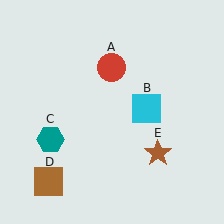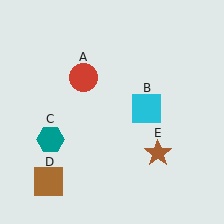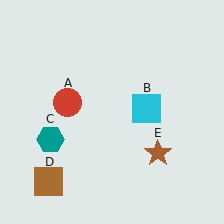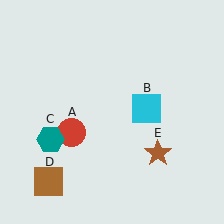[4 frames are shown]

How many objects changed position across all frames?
1 object changed position: red circle (object A).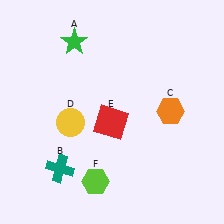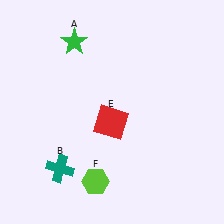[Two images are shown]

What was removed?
The yellow circle (D), the orange hexagon (C) were removed in Image 2.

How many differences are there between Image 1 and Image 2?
There are 2 differences between the two images.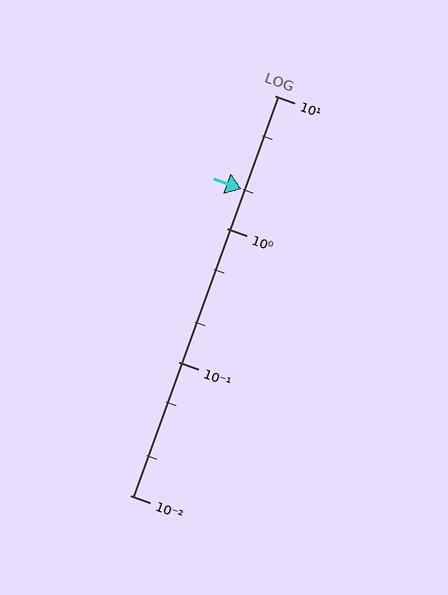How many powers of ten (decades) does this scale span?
The scale spans 3 decades, from 0.01 to 10.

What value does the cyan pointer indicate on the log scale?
The pointer indicates approximately 2.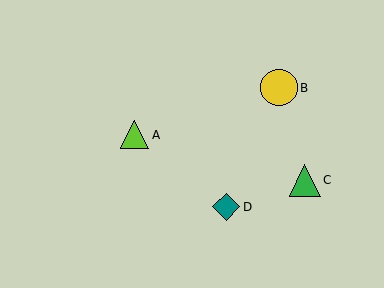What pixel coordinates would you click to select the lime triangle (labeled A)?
Click at (135, 135) to select the lime triangle A.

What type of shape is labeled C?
Shape C is a green triangle.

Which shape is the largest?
The yellow circle (labeled B) is the largest.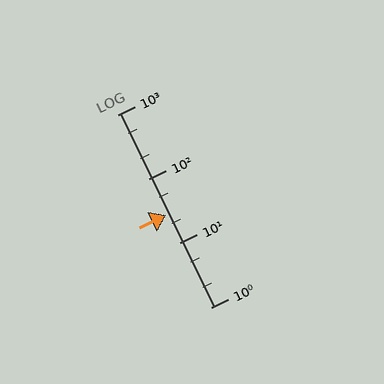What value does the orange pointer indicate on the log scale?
The pointer indicates approximately 27.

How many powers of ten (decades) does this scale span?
The scale spans 3 decades, from 1 to 1000.